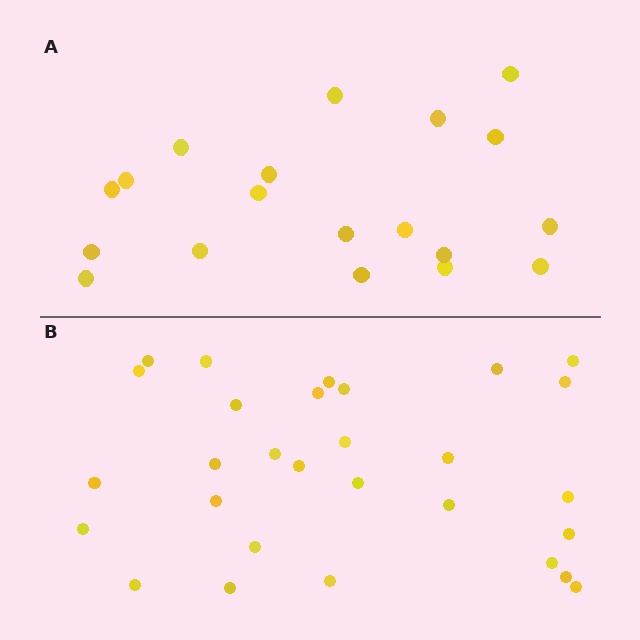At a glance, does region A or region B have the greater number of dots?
Region B (the bottom region) has more dots.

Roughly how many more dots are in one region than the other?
Region B has roughly 10 or so more dots than region A.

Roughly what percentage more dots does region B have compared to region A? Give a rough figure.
About 55% more.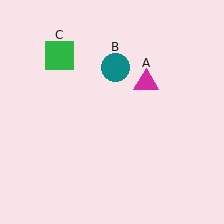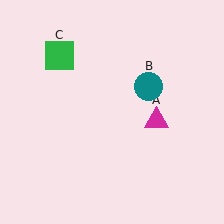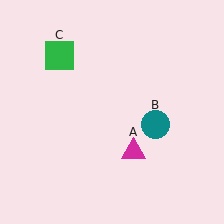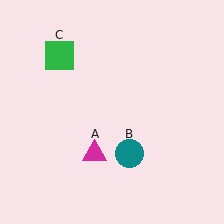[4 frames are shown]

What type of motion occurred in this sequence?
The magenta triangle (object A), teal circle (object B) rotated clockwise around the center of the scene.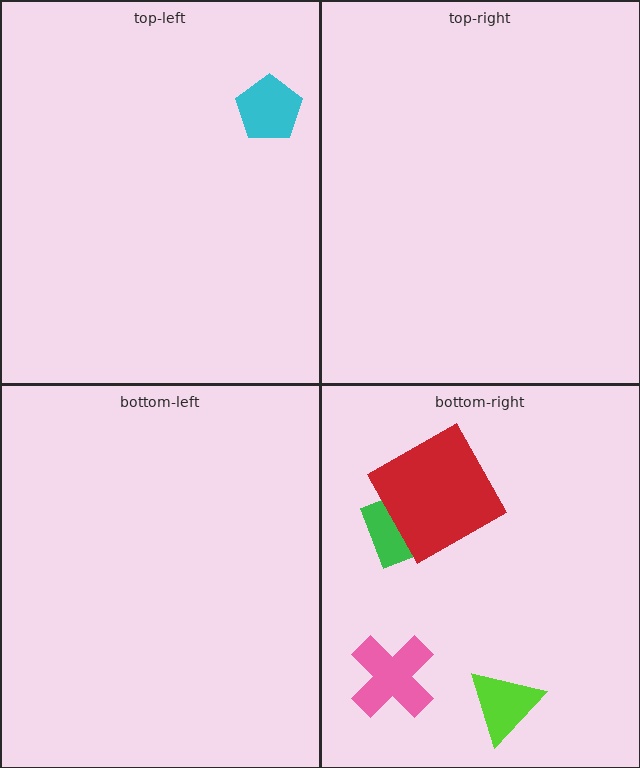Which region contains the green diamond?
The bottom-right region.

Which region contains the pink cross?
The bottom-right region.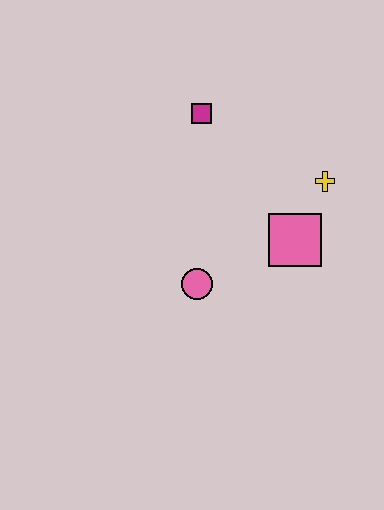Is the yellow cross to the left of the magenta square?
No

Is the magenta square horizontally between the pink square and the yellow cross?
No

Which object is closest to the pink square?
The yellow cross is closest to the pink square.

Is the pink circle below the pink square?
Yes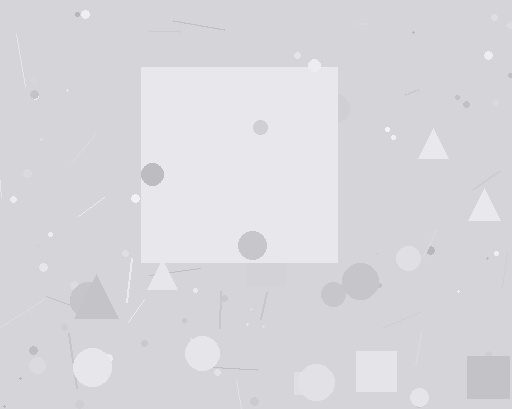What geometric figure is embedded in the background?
A square is embedded in the background.